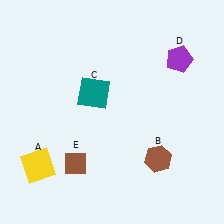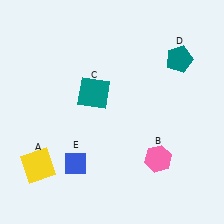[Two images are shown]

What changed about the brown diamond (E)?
In Image 1, E is brown. In Image 2, it changed to blue.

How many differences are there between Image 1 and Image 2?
There are 3 differences between the two images.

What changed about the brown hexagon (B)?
In Image 1, B is brown. In Image 2, it changed to pink.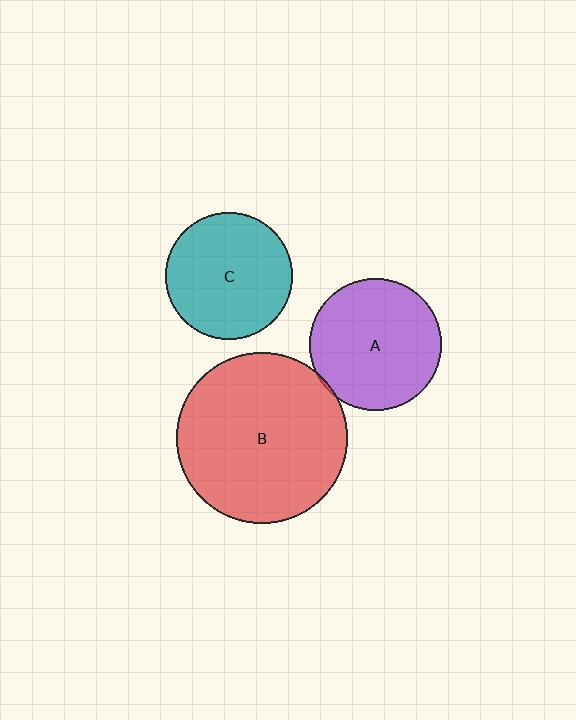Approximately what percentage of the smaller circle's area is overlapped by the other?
Approximately 5%.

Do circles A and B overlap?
Yes.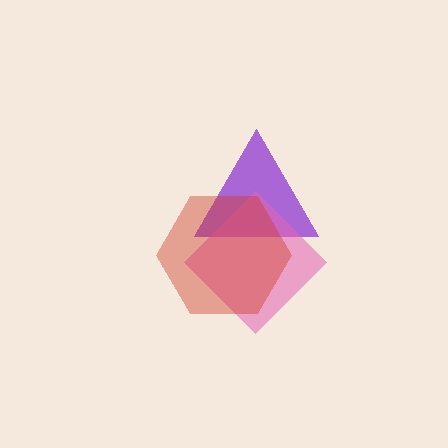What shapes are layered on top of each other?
The layered shapes are: a purple triangle, a pink diamond, a red hexagon.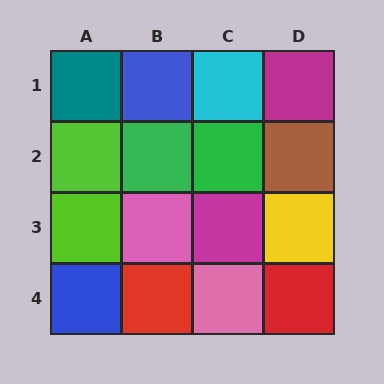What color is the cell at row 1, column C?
Cyan.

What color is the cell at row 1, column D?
Magenta.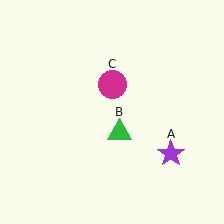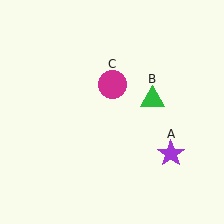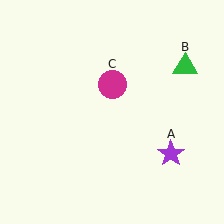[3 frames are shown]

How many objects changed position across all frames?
1 object changed position: green triangle (object B).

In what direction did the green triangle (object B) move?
The green triangle (object B) moved up and to the right.